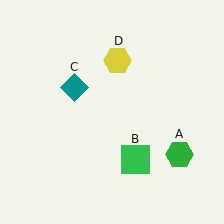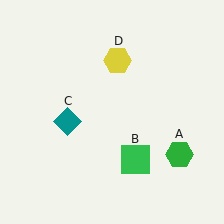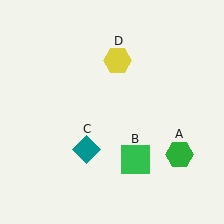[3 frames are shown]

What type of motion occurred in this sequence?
The teal diamond (object C) rotated counterclockwise around the center of the scene.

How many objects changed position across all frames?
1 object changed position: teal diamond (object C).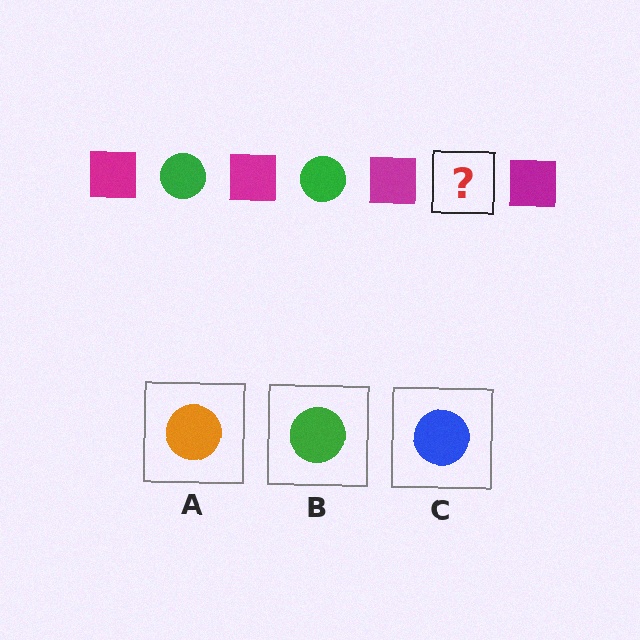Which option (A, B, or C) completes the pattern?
B.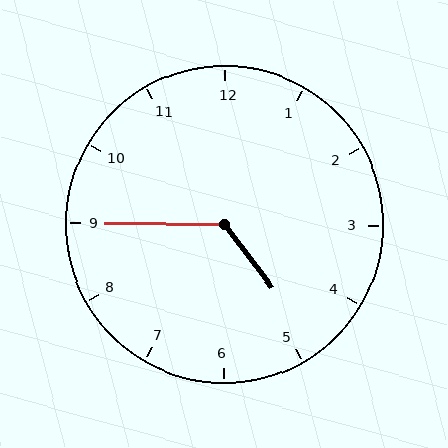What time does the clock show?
4:45.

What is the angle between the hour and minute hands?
Approximately 128 degrees.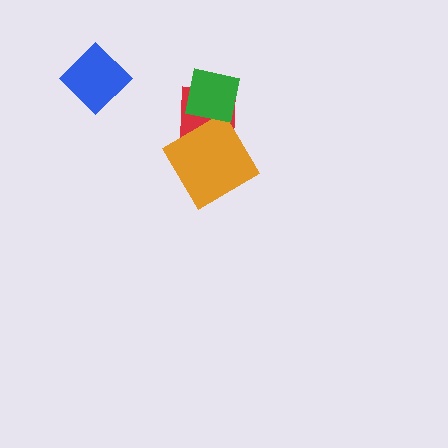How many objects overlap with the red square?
2 objects overlap with the red square.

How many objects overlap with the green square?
2 objects overlap with the green square.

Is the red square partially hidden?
Yes, it is partially covered by another shape.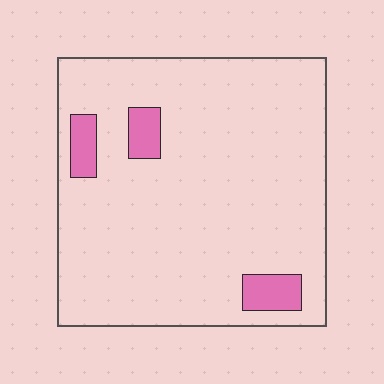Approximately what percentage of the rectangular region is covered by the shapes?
Approximately 10%.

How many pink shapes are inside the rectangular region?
3.